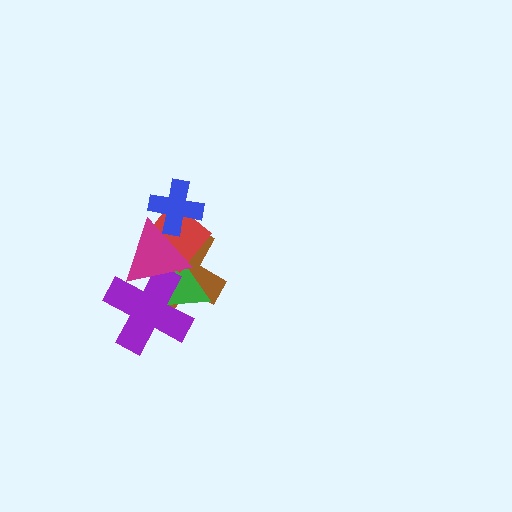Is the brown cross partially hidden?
Yes, it is partially covered by another shape.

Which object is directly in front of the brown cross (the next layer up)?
The green triangle is directly in front of the brown cross.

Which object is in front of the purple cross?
The magenta triangle is in front of the purple cross.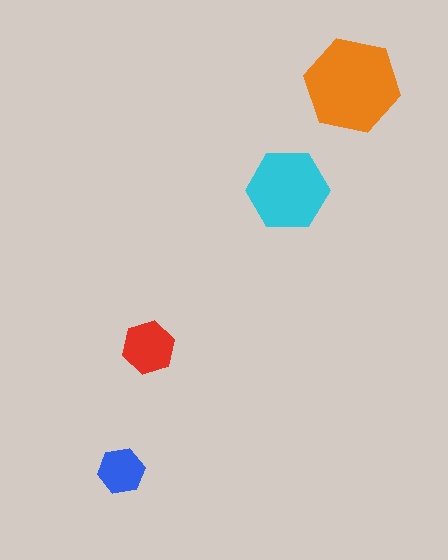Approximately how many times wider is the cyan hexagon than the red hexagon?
About 1.5 times wider.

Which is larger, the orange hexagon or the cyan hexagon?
The orange one.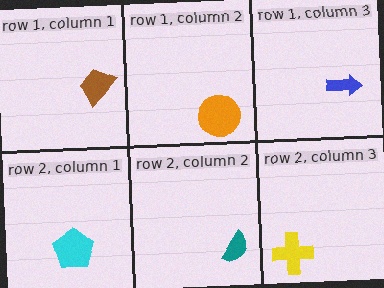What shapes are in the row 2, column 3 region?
The yellow cross.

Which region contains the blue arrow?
The row 1, column 3 region.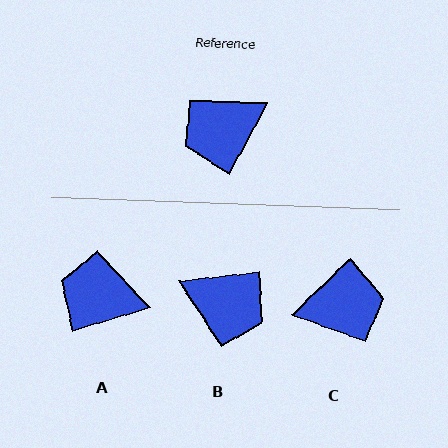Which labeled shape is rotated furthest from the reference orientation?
C, about 163 degrees away.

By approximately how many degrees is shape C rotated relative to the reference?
Approximately 163 degrees counter-clockwise.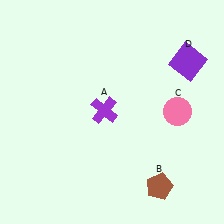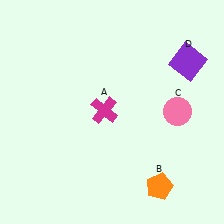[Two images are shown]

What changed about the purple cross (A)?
In Image 1, A is purple. In Image 2, it changed to magenta.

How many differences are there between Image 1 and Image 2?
There are 2 differences between the two images.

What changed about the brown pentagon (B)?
In Image 1, B is brown. In Image 2, it changed to orange.